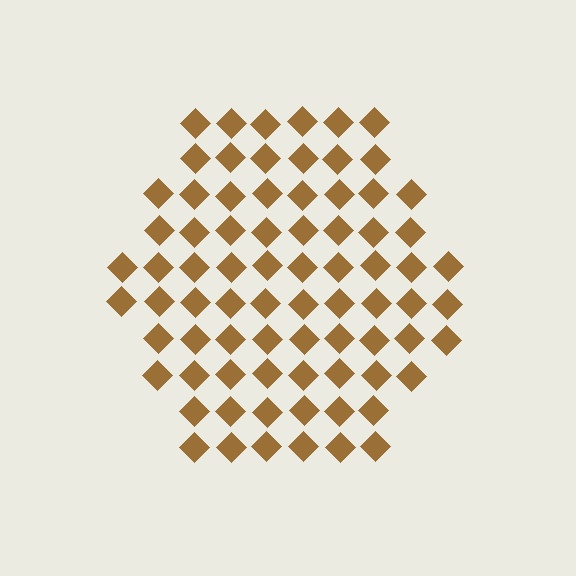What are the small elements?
The small elements are diamonds.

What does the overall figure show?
The overall figure shows a hexagon.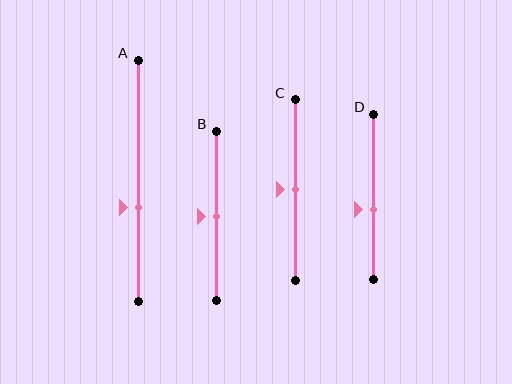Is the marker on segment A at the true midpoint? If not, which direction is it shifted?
No, the marker on segment A is shifted downward by about 11% of the segment length.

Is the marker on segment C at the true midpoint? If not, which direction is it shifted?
Yes, the marker on segment C is at the true midpoint.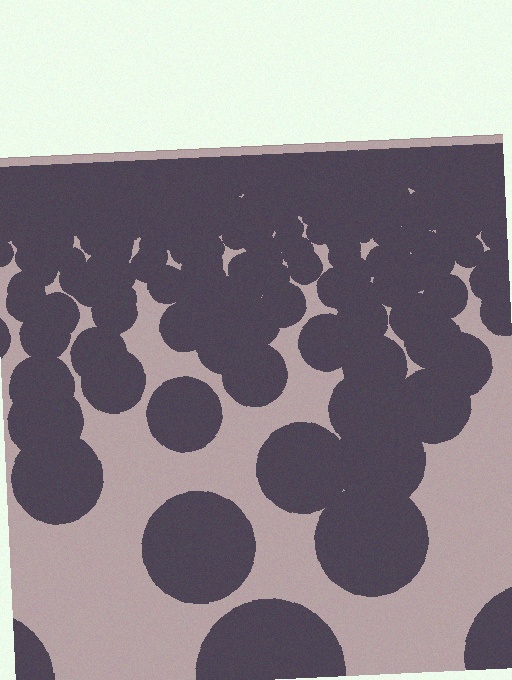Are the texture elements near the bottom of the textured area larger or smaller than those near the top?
Larger. Near the bottom, elements are closer to the viewer and appear at a bigger on-screen size.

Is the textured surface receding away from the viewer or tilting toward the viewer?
The surface is receding away from the viewer. Texture elements get smaller and denser toward the top.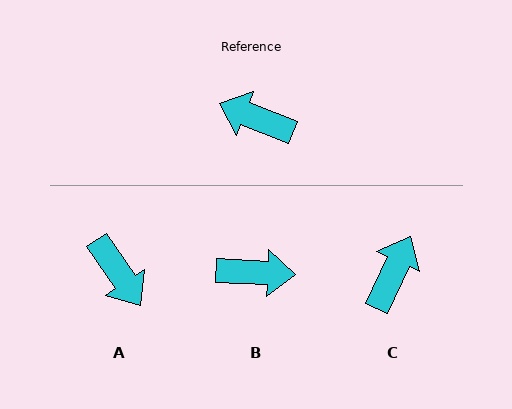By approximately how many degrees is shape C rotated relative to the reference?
Approximately 93 degrees clockwise.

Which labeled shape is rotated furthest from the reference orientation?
B, about 161 degrees away.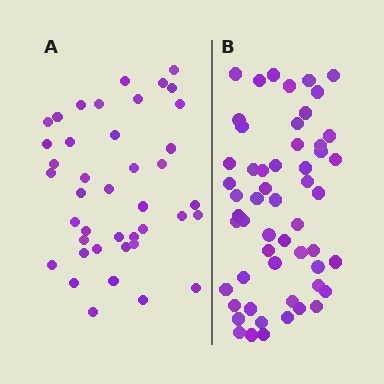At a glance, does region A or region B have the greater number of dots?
Region B (the right region) has more dots.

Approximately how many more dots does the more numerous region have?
Region B has approximately 15 more dots than region A.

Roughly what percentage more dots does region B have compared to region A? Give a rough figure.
About 35% more.